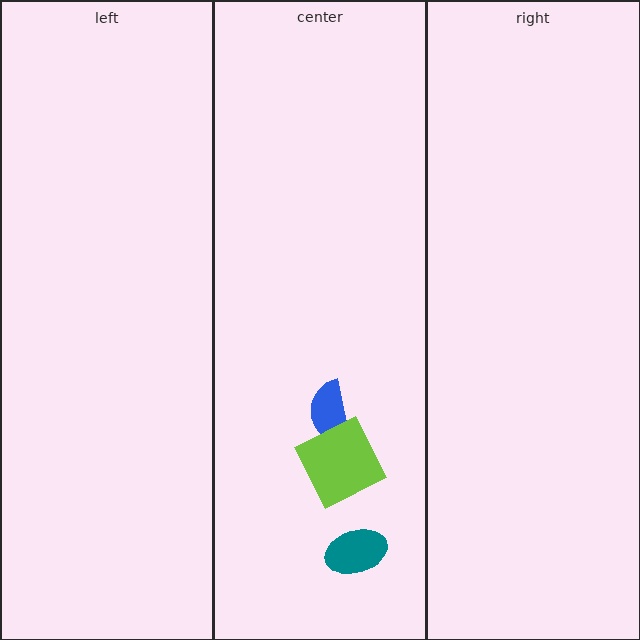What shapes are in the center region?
The blue semicircle, the lime square, the teal ellipse.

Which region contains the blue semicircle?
The center region.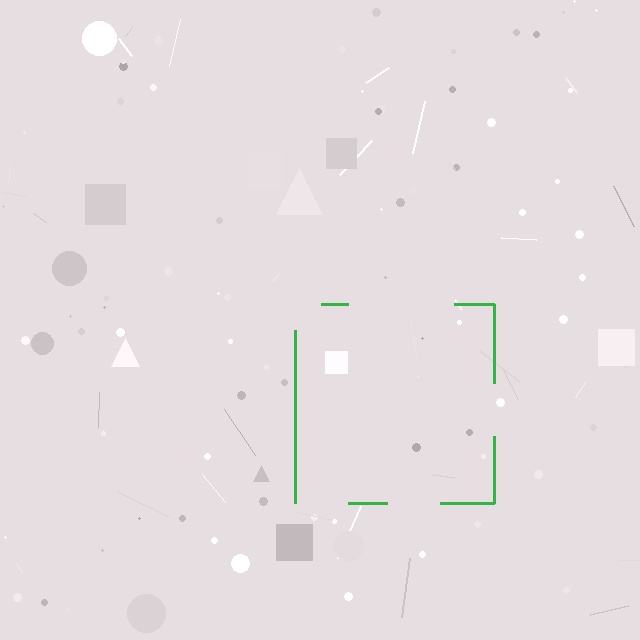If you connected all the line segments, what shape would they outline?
They would outline a square.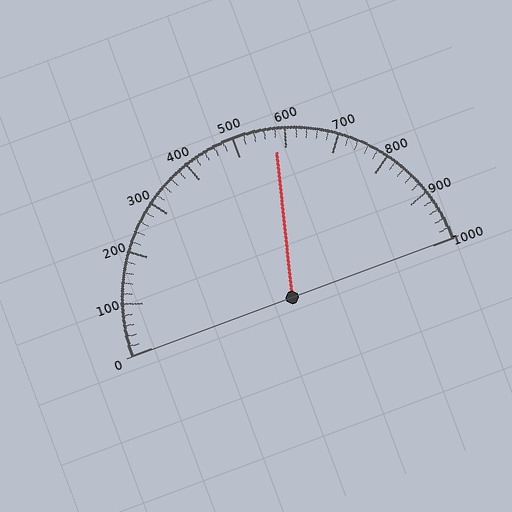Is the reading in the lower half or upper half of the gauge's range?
The reading is in the upper half of the range (0 to 1000).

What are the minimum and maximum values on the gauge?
The gauge ranges from 0 to 1000.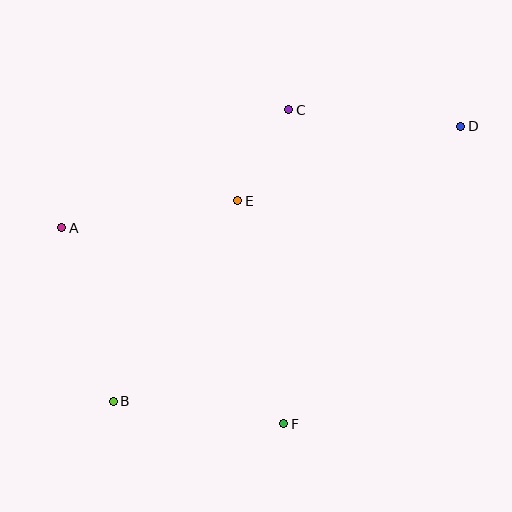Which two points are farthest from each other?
Points B and D are farthest from each other.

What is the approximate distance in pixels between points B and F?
The distance between B and F is approximately 172 pixels.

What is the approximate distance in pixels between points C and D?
The distance between C and D is approximately 173 pixels.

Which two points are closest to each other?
Points C and E are closest to each other.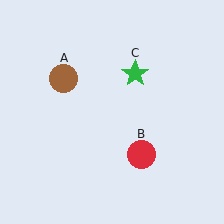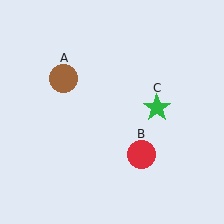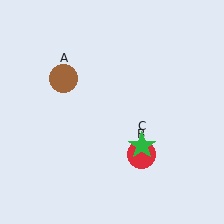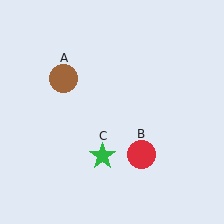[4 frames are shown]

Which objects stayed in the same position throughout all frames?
Brown circle (object A) and red circle (object B) remained stationary.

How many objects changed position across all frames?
1 object changed position: green star (object C).